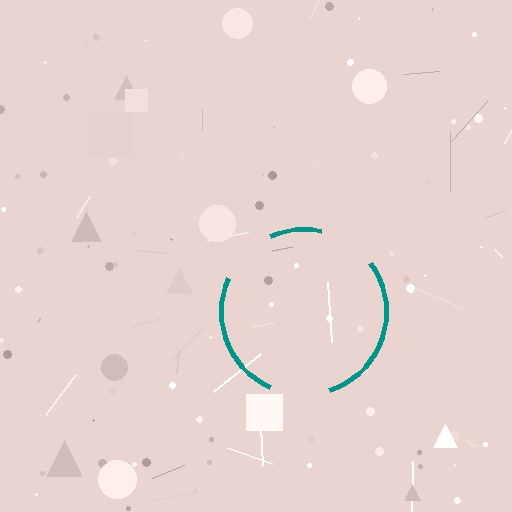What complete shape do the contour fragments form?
The contour fragments form a circle.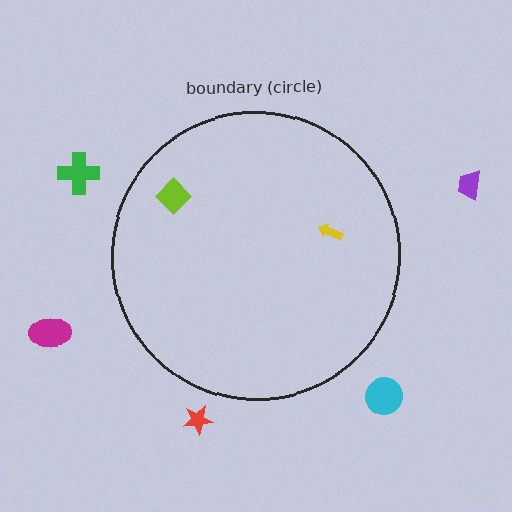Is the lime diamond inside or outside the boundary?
Inside.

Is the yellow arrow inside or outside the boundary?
Inside.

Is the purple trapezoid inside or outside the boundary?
Outside.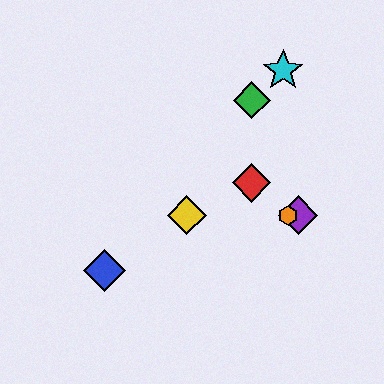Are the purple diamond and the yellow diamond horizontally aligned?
Yes, both are at y≈215.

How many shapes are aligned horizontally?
3 shapes (the yellow diamond, the purple diamond, the orange hexagon) are aligned horizontally.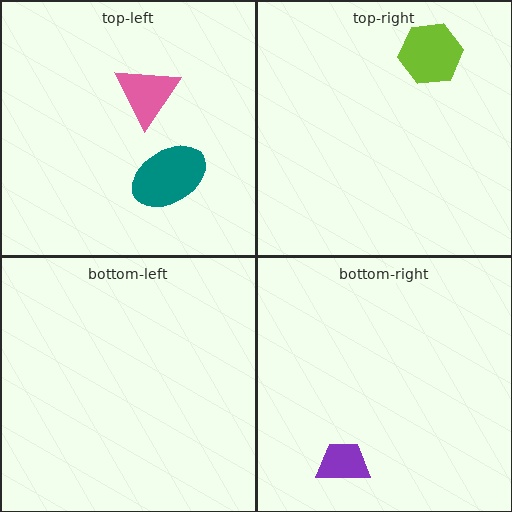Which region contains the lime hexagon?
The top-right region.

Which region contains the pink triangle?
The top-left region.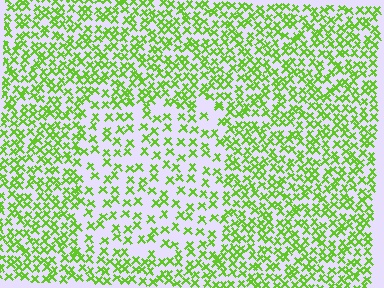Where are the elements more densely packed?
The elements are more densely packed outside the rectangle boundary.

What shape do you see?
I see a rectangle.